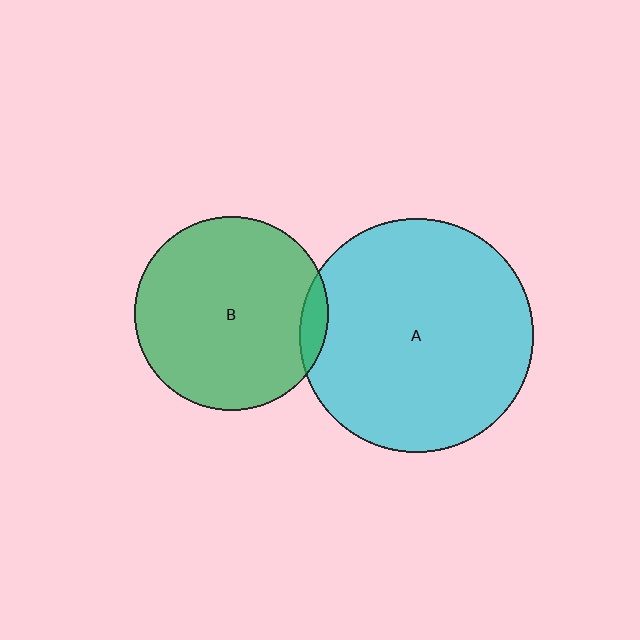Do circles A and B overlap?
Yes.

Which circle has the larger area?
Circle A (cyan).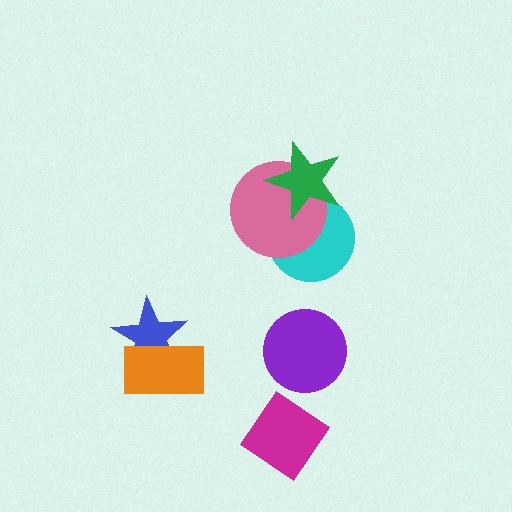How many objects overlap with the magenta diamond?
0 objects overlap with the magenta diamond.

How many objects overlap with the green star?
2 objects overlap with the green star.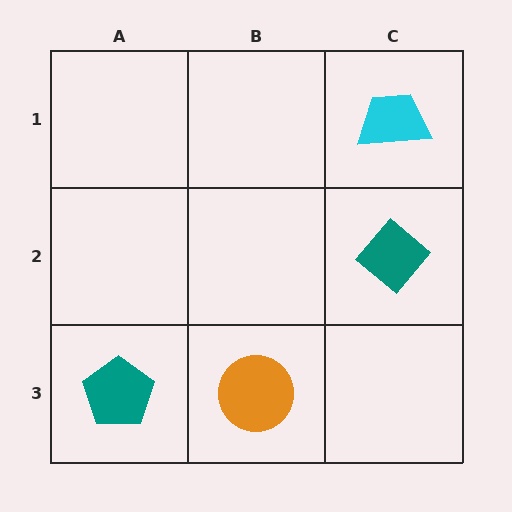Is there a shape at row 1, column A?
No, that cell is empty.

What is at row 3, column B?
An orange circle.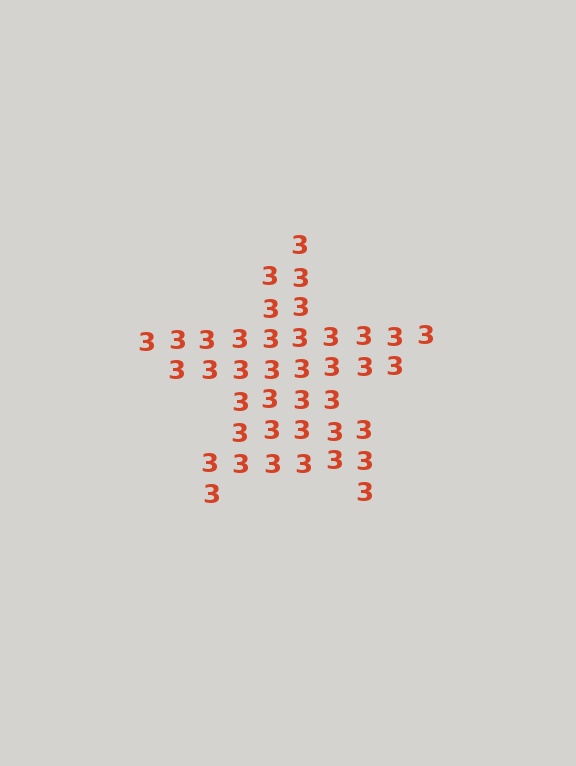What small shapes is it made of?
It is made of small digit 3's.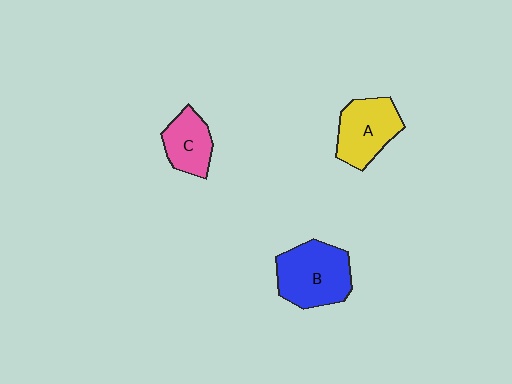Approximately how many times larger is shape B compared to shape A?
Approximately 1.2 times.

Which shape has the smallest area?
Shape C (pink).